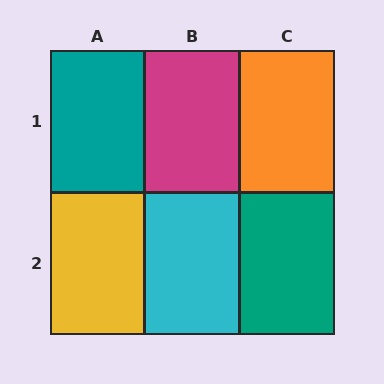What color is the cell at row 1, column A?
Teal.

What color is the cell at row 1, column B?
Magenta.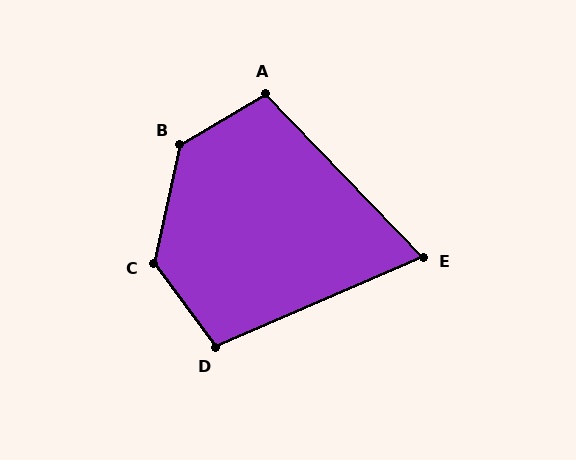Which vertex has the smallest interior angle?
E, at approximately 70 degrees.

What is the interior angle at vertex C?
Approximately 132 degrees (obtuse).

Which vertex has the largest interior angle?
B, at approximately 133 degrees.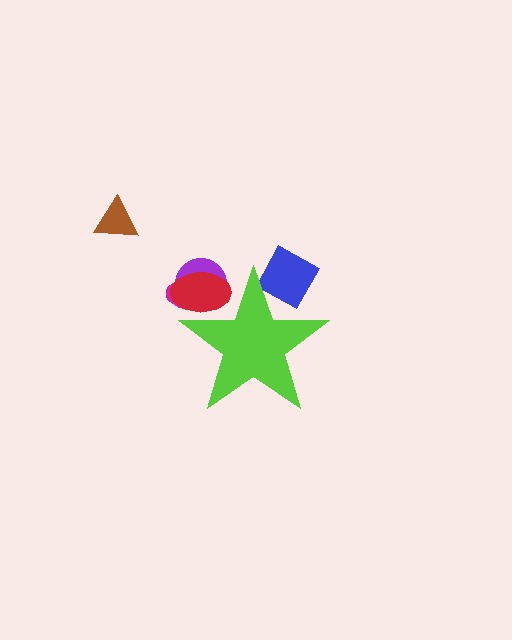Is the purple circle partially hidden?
Yes, the purple circle is partially hidden behind the lime star.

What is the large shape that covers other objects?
A lime star.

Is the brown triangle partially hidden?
No, the brown triangle is fully visible.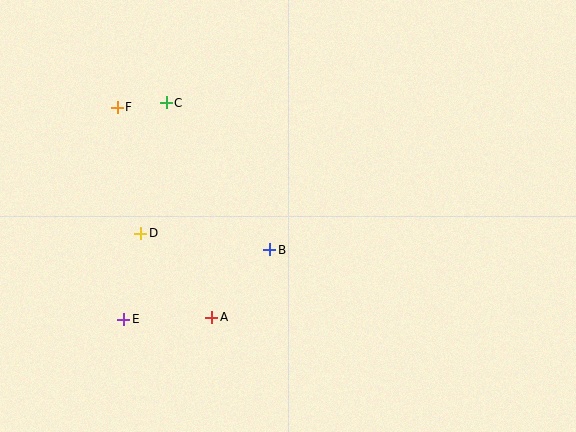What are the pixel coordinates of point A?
Point A is at (212, 317).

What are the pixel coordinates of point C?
Point C is at (166, 103).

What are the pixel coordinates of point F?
Point F is at (117, 107).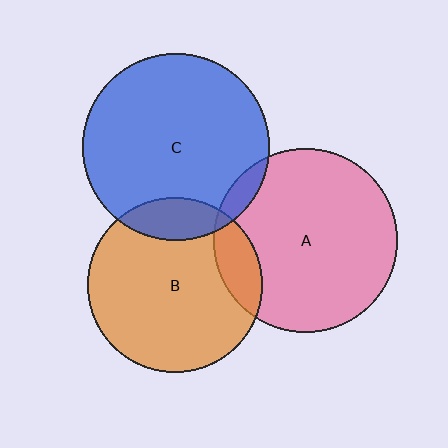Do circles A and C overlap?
Yes.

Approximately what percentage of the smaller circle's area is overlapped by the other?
Approximately 5%.